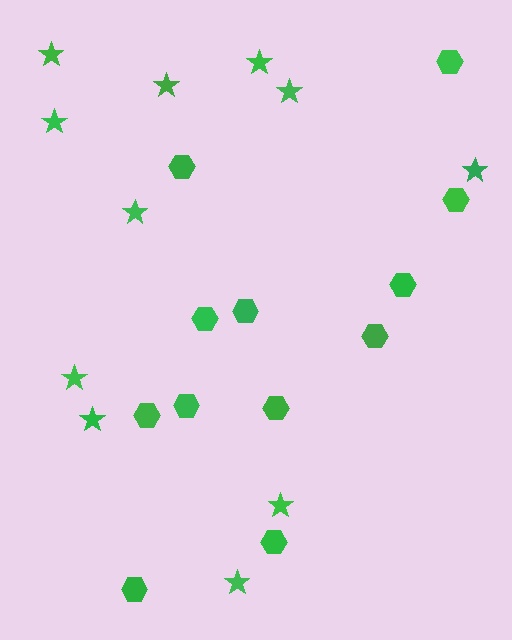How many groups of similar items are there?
There are 2 groups: one group of stars (11) and one group of hexagons (12).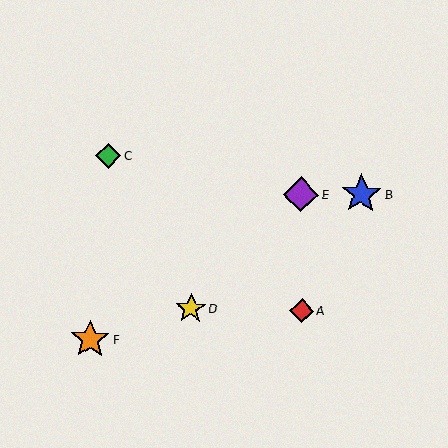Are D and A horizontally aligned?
Yes, both are at y≈309.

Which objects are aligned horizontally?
Objects A, D are aligned horizontally.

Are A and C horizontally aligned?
No, A is at y≈311 and C is at y≈156.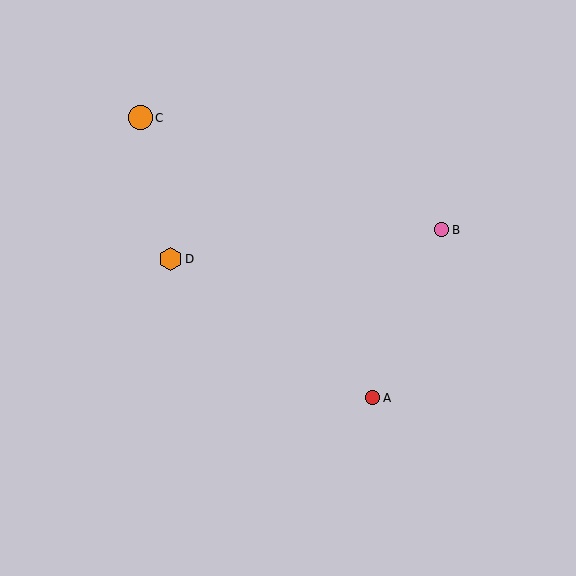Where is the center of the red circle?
The center of the red circle is at (373, 398).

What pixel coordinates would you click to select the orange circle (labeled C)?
Click at (140, 118) to select the orange circle C.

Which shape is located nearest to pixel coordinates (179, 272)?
The orange hexagon (labeled D) at (171, 259) is nearest to that location.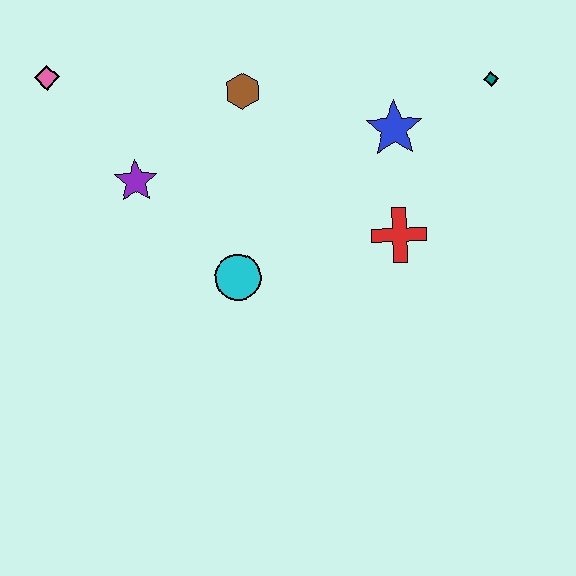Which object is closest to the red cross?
The blue star is closest to the red cross.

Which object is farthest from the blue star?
The pink diamond is farthest from the blue star.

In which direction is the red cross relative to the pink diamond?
The red cross is to the right of the pink diamond.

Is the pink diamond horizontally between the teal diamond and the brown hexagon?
No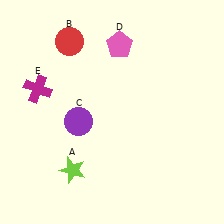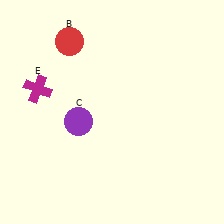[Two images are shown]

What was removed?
The lime star (A), the pink pentagon (D) were removed in Image 2.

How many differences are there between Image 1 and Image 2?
There are 2 differences between the two images.